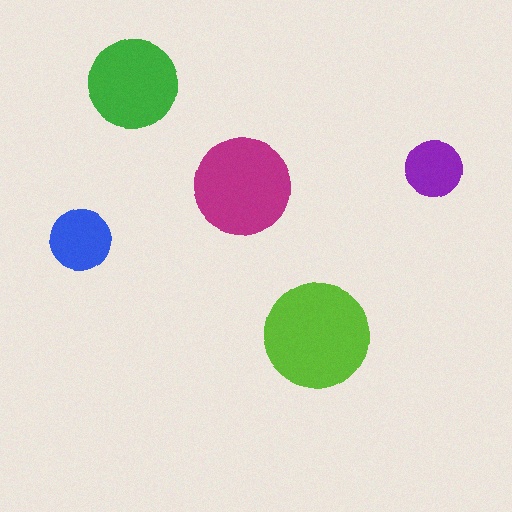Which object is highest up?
The green circle is topmost.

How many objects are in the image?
There are 5 objects in the image.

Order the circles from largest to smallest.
the lime one, the magenta one, the green one, the blue one, the purple one.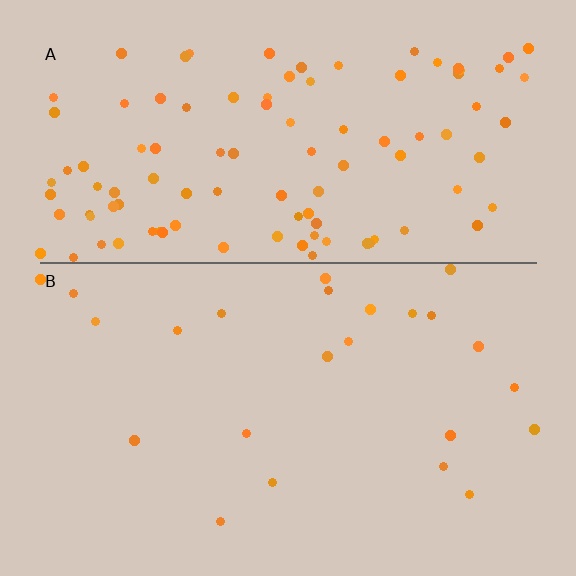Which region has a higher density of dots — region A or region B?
A (the top).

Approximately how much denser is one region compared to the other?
Approximately 4.4× — region A over region B.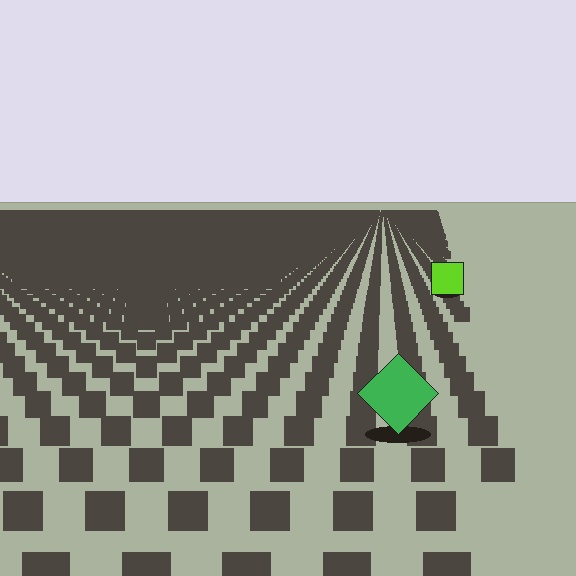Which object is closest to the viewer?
The green diamond is closest. The texture marks near it are larger and more spread out.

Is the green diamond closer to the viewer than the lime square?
Yes. The green diamond is closer — you can tell from the texture gradient: the ground texture is coarser near it.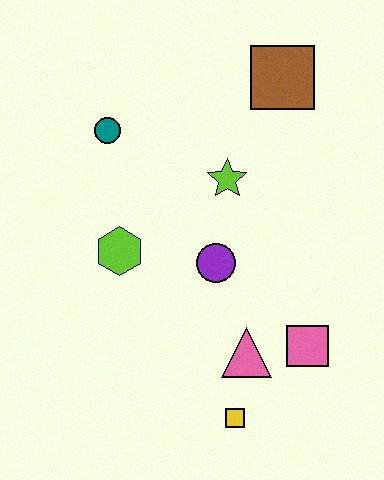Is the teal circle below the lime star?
No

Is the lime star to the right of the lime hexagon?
Yes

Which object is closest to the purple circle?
The lime star is closest to the purple circle.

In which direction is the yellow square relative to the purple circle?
The yellow square is below the purple circle.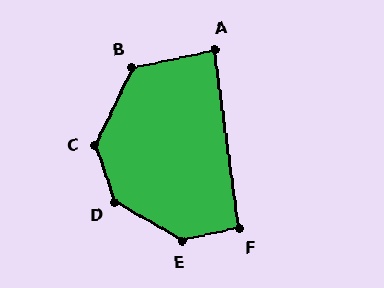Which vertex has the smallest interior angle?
A, at approximately 86 degrees.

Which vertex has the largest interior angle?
E, at approximately 139 degrees.